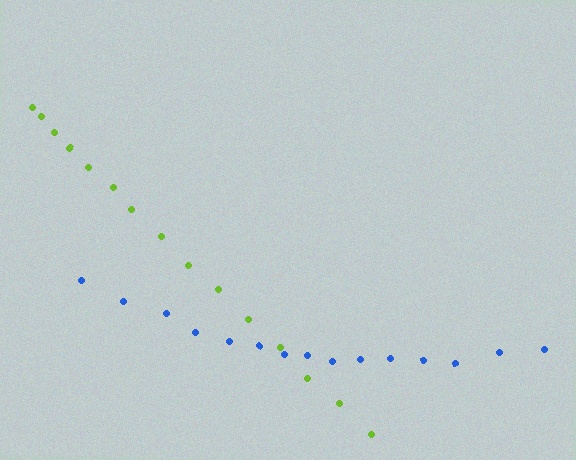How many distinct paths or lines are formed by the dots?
There are 2 distinct paths.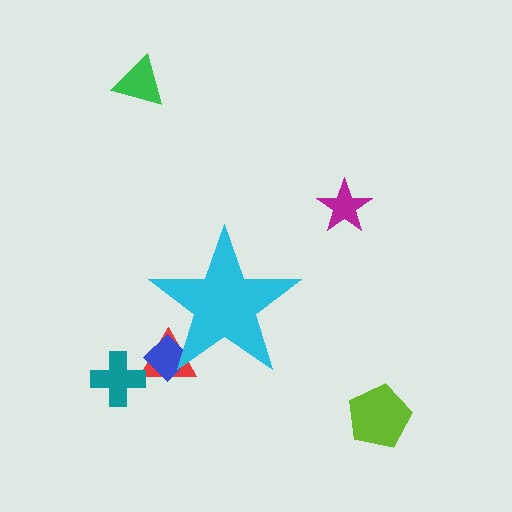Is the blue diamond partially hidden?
Yes, the blue diamond is partially hidden behind the cyan star.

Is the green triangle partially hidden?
No, the green triangle is fully visible.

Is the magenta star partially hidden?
No, the magenta star is fully visible.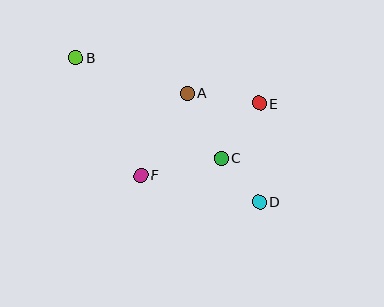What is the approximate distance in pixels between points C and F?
The distance between C and F is approximately 82 pixels.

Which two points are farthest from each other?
Points B and D are farthest from each other.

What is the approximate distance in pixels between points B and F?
The distance between B and F is approximately 134 pixels.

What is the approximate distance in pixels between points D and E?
The distance between D and E is approximately 99 pixels.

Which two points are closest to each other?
Points C and D are closest to each other.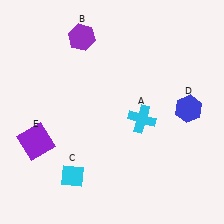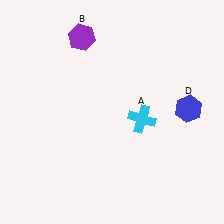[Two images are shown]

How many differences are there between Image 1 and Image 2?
There are 2 differences between the two images.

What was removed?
The purple square (E), the cyan diamond (C) were removed in Image 2.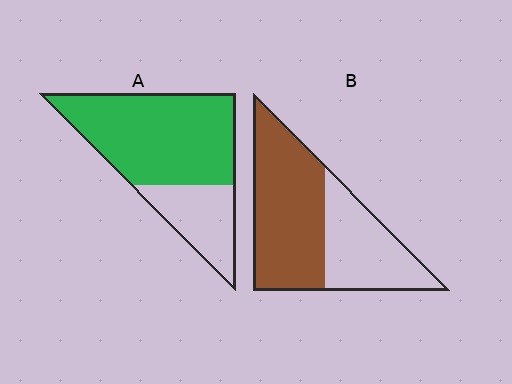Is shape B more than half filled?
Yes.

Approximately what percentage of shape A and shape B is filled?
A is approximately 70% and B is approximately 60%.